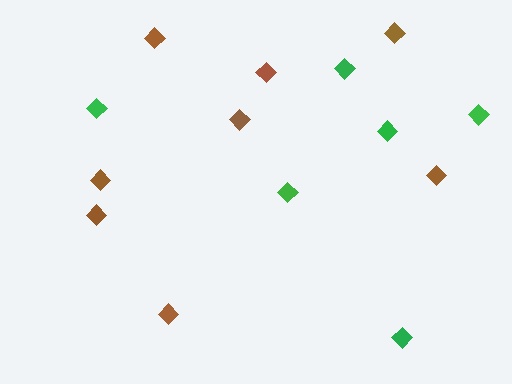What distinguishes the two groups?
There are 2 groups: one group of green diamonds (6) and one group of brown diamonds (8).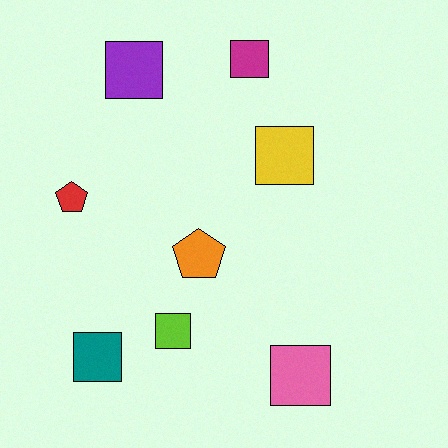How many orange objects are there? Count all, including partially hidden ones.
There is 1 orange object.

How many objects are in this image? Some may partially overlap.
There are 8 objects.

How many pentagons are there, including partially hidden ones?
There are 2 pentagons.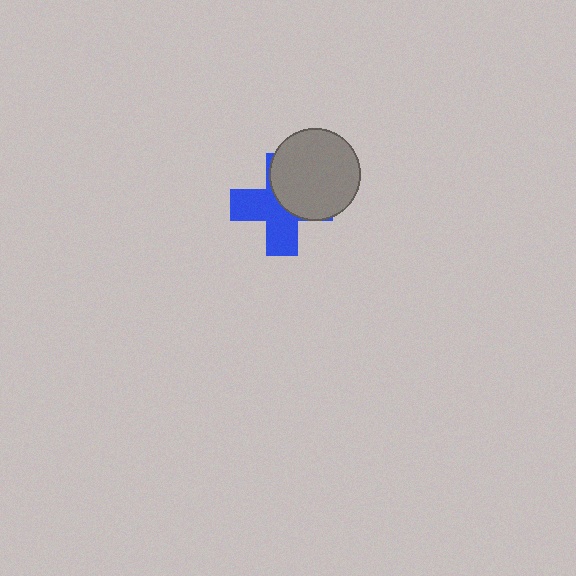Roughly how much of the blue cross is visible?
About half of it is visible (roughly 54%).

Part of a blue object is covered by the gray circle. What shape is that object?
It is a cross.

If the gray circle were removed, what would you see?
You would see the complete blue cross.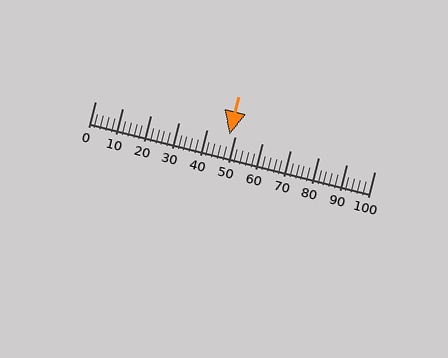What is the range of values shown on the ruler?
The ruler shows values from 0 to 100.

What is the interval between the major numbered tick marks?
The major tick marks are spaced 10 units apart.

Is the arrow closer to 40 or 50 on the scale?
The arrow is closer to 50.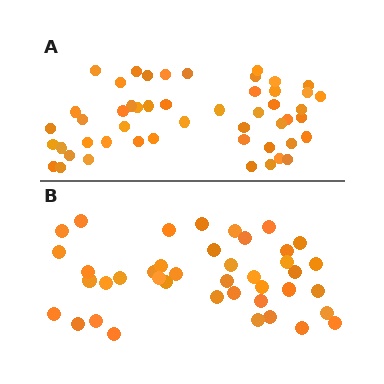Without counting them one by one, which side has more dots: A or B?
Region A (the top region) has more dots.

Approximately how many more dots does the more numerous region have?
Region A has roughly 8 or so more dots than region B.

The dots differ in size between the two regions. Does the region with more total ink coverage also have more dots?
No. Region B has more total ink coverage because its dots are larger, but region A actually contains more individual dots. Total area can be misleading — the number of items is what matters here.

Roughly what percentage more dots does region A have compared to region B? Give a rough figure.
About 20% more.